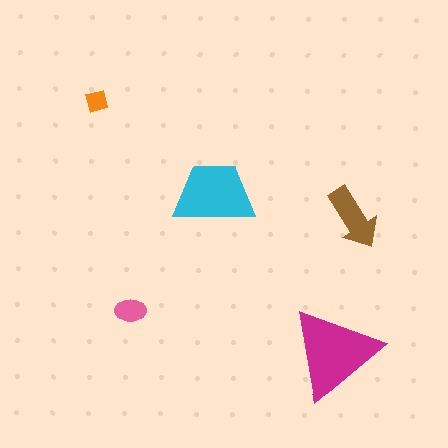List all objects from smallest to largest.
The orange square, the pink ellipse, the brown arrow, the cyan trapezoid, the magenta triangle.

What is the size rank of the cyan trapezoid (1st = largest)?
2nd.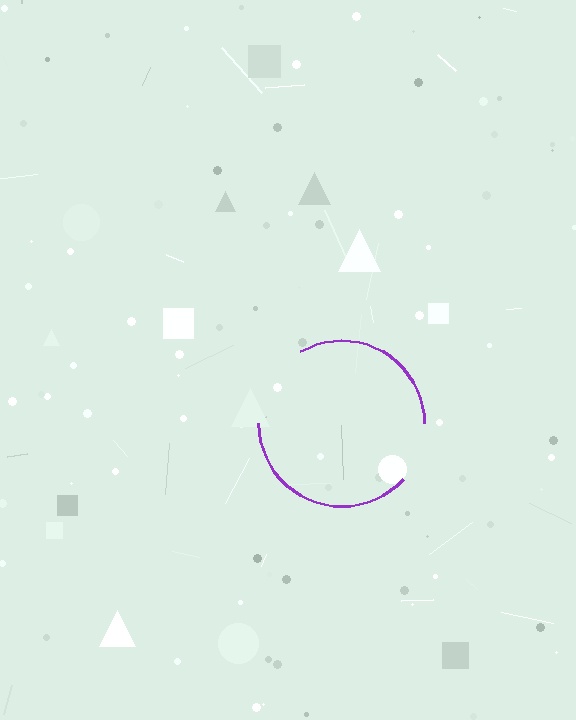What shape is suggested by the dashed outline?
The dashed outline suggests a circle.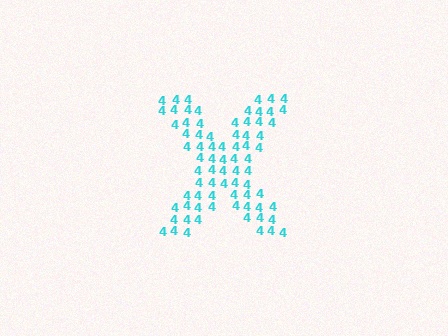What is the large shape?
The large shape is the letter X.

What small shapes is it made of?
It is made of small digit 4's.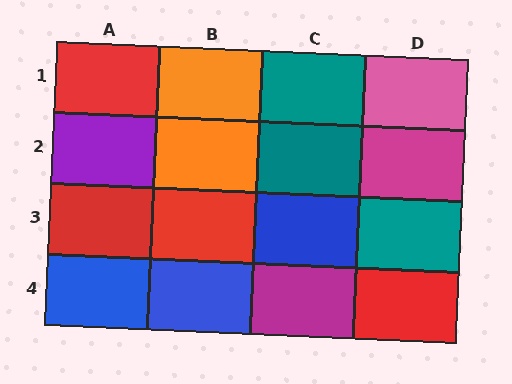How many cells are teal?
3 cells are teal.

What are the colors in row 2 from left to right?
Purple, orange, teal, magenta.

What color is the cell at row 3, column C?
Blue.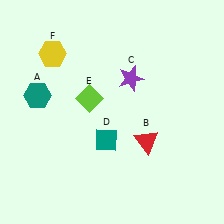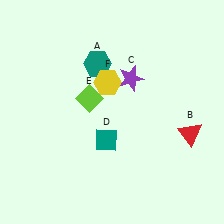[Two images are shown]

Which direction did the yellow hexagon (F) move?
The yellow hexagon (F) moved right.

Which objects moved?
The objects that moved are: the teal hexagon (A), the red triangle (B), the yellow hexagon (F).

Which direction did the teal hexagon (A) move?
The teal hexagon (A) moved right.